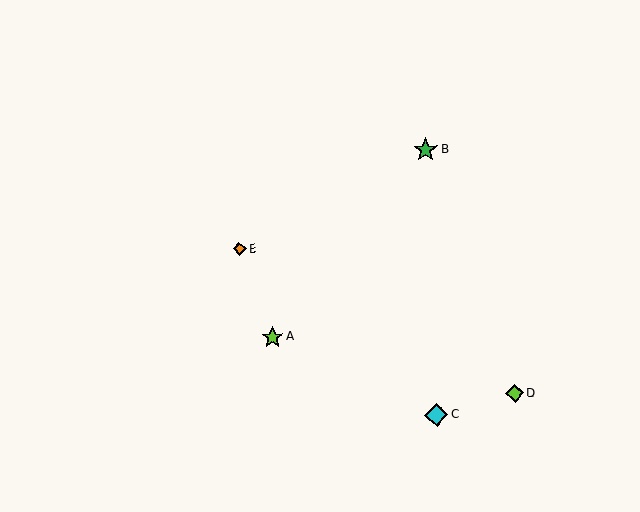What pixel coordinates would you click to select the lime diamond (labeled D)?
Click at (515, 393) to select the lime diamond D.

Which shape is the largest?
The green star (labeled B) is the largest.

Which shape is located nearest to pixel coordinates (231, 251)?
The orange diamond (labeled E) at (240, 249) is nearest to that location.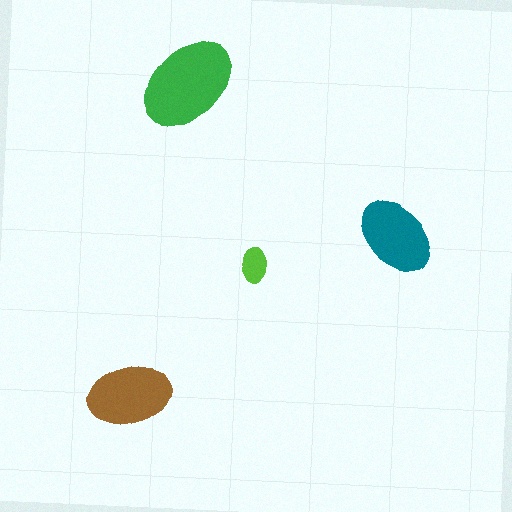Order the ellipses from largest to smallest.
the green one, the brown one, the teal one, the lime one.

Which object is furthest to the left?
The brown ellipse is leftmost.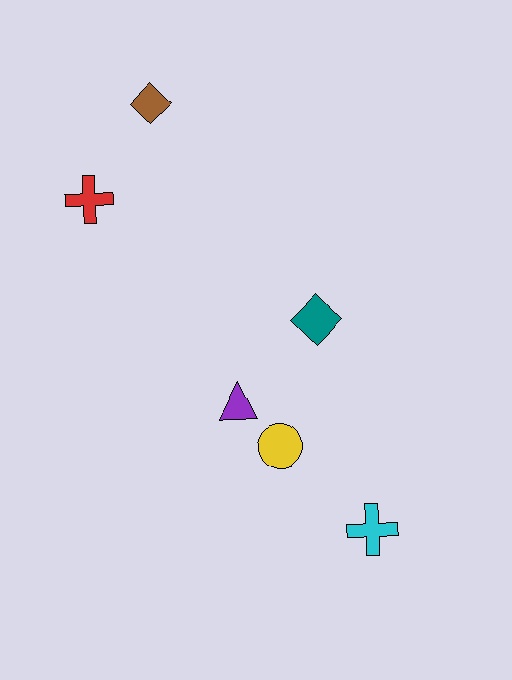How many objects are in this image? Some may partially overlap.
There are 6 objects.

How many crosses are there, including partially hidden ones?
There are 2 crosses.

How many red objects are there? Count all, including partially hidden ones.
There is 1 red object.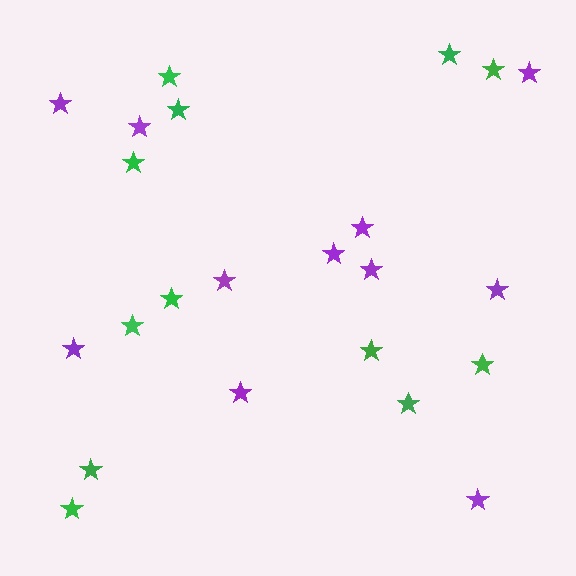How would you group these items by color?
There are 2 groups: one group of green stars (12) and one group of purple stars (11).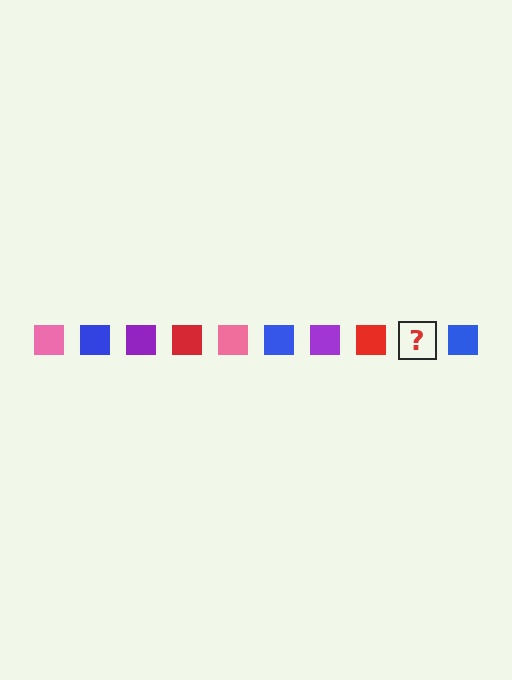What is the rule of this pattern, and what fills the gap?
The rule is that the pattern cycles through pink, blue, purple, red squares. The gap should be filled with a pink square.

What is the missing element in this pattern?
The missing element is a pink square.